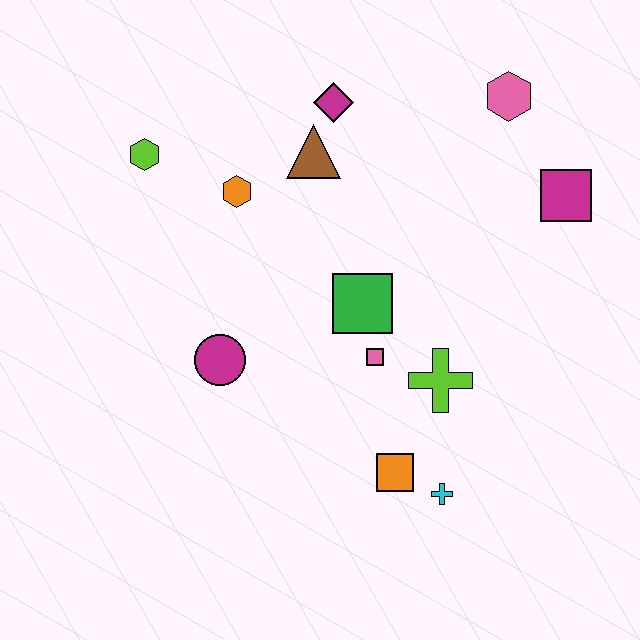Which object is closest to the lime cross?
The pink square is closest to the lime cross.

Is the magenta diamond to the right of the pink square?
No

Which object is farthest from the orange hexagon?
The cyan cross is farthest from the orange hexagon.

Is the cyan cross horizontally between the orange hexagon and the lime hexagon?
No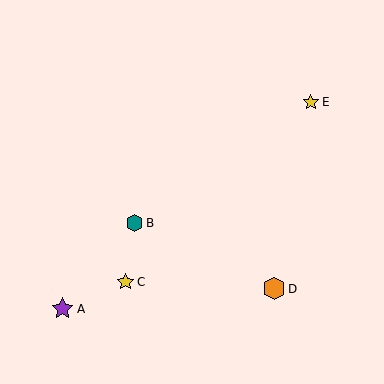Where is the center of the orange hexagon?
The center of the orange hexagon is at (274, 289).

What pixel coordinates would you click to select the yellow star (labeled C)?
Click at (126, 282) to select the yellow star C.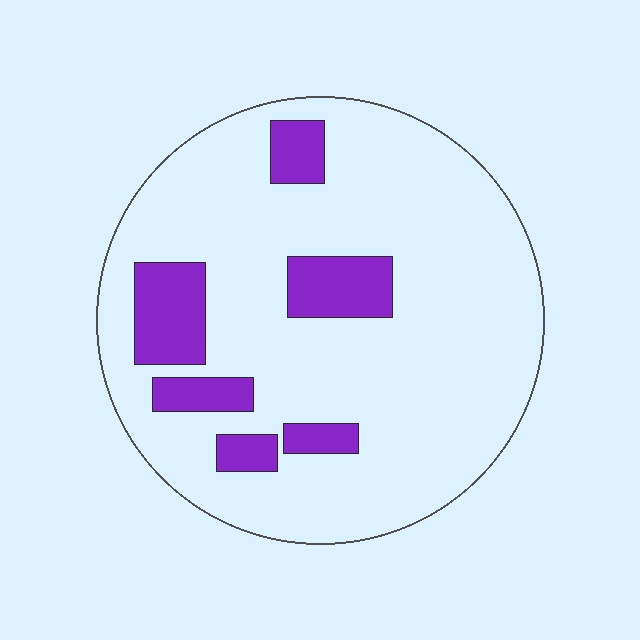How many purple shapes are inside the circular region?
6.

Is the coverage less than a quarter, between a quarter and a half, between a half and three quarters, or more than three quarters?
Less than a quarter.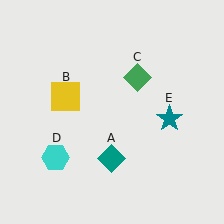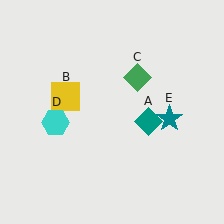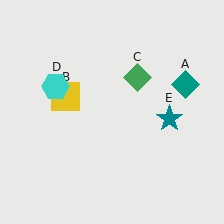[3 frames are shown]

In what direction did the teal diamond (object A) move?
The teal diamond (object A) moved up and to the right.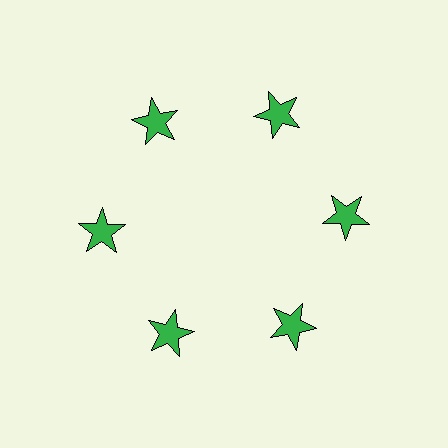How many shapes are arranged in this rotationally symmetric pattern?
There are 6 shapes, arranged in 6 groups of 1.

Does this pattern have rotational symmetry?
Yes, this pattern has 6-fold rotational symmetry. It looks the same after rotating 60 degrees around the center.